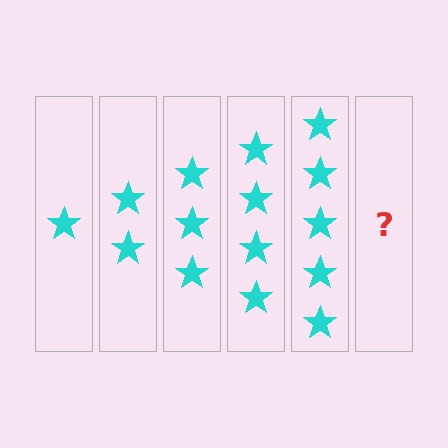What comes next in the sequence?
The next element should be 6 stars.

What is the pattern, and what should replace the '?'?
The pattern is that each step adds one more star. The '?' should be 6 stars.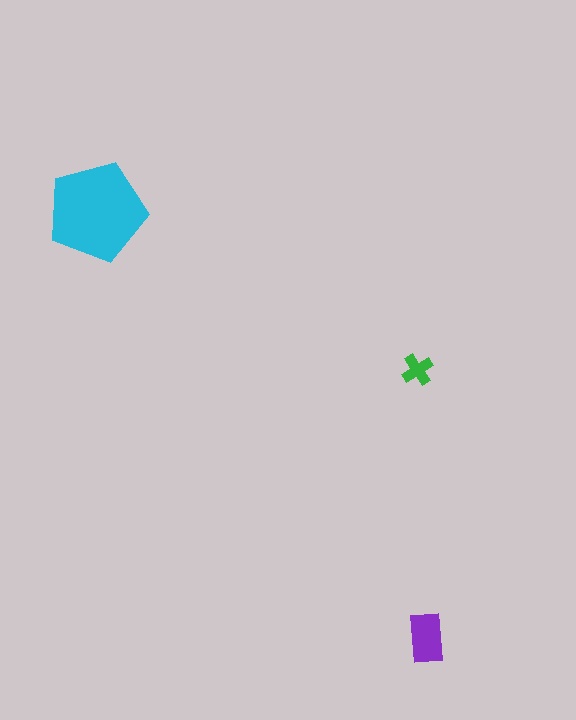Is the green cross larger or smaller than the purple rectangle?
Smaller.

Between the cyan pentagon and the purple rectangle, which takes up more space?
The cyan pentagon.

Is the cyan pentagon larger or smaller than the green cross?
Larger.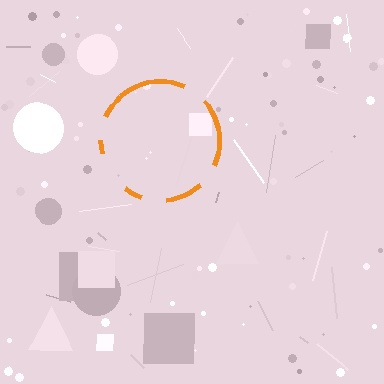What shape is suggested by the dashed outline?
The dashed outline suggests a circle.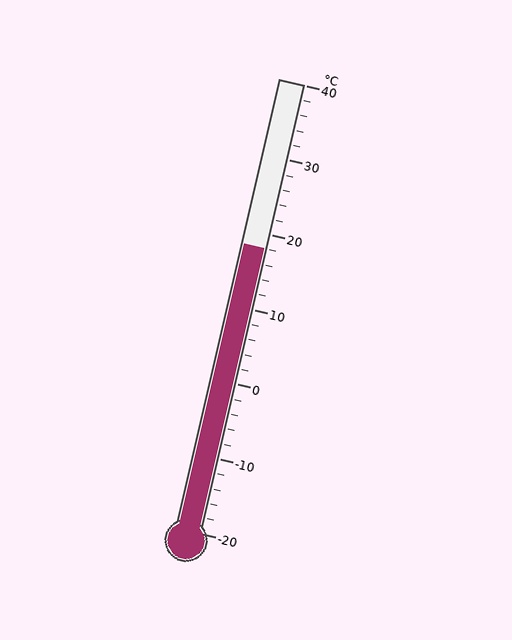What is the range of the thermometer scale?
The thermometer scale ranges from -20°C to 40°C.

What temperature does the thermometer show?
The thermometer shows approximately 18°C.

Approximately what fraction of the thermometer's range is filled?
The thermometer is filled to approximately 65% of its range.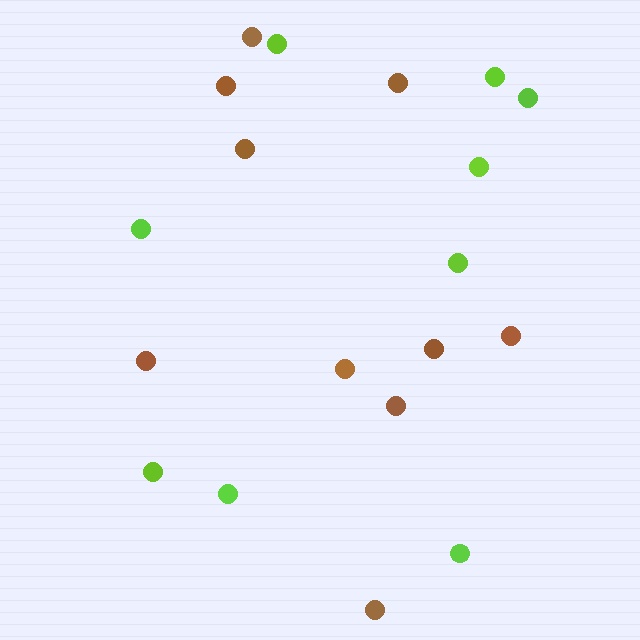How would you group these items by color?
There are 2 groups: one group of lime circles (9) and one group of brown circles (10).